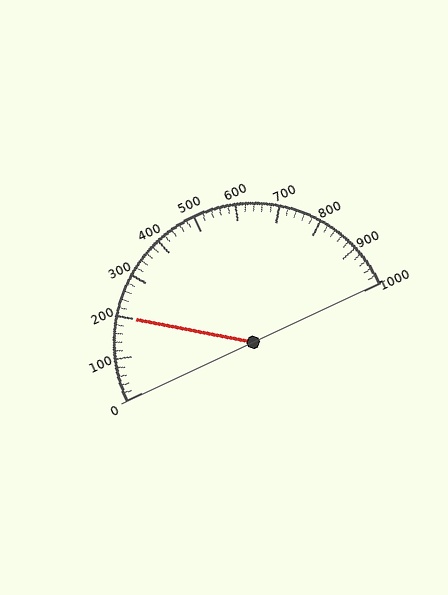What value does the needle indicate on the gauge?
The needle indicates approximately 200.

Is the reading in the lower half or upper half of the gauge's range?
The reading is in the lower half of the range (0 to 1000).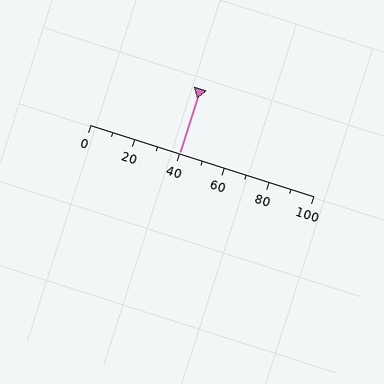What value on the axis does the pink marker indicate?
The marker indicates approximately 40.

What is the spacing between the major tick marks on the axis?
The major ticks are spaced 20 apart.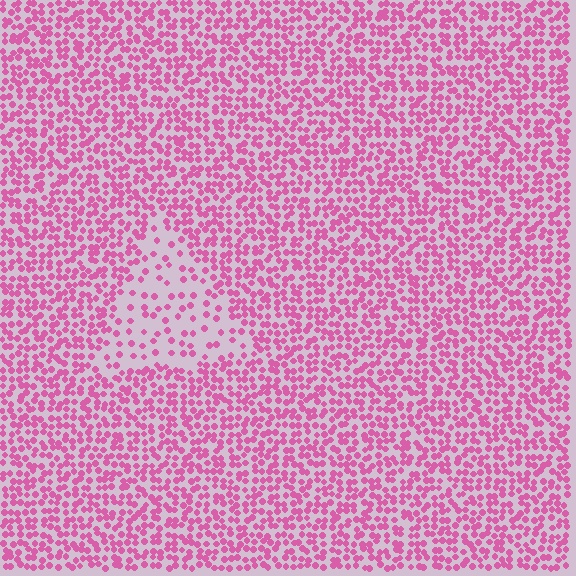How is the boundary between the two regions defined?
The boundary is defined by a change in element density (approximately 2.6x ratio). All elements are the same color, size, and shape.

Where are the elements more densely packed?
The elements are more densely packed outside the triangle boundary.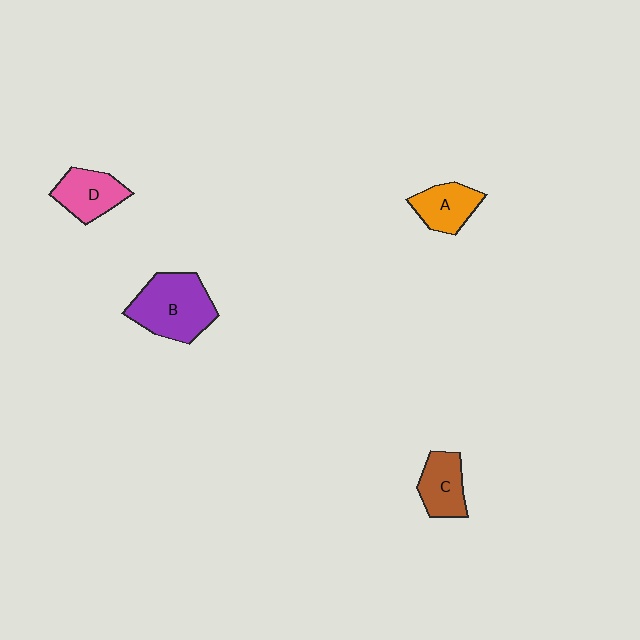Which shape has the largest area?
Shape B (purple).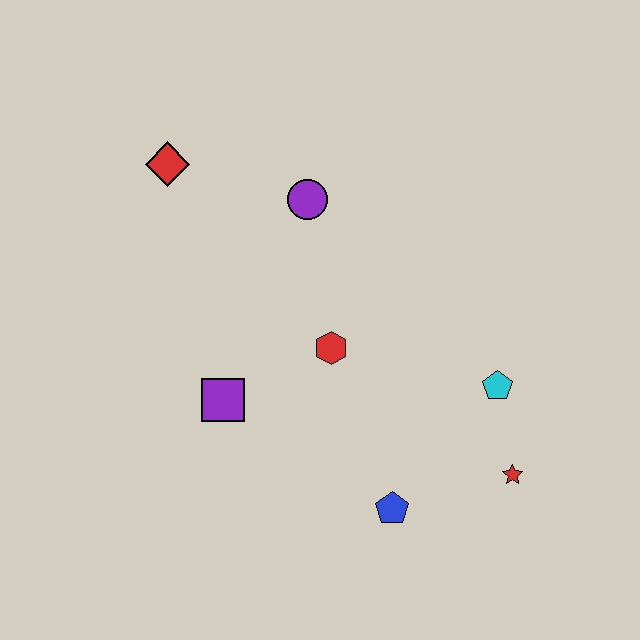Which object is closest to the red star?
The cyan pentagon is closest to the red star.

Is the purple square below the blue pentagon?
No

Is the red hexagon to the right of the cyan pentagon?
No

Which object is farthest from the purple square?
The red star is farthest from the purple square.